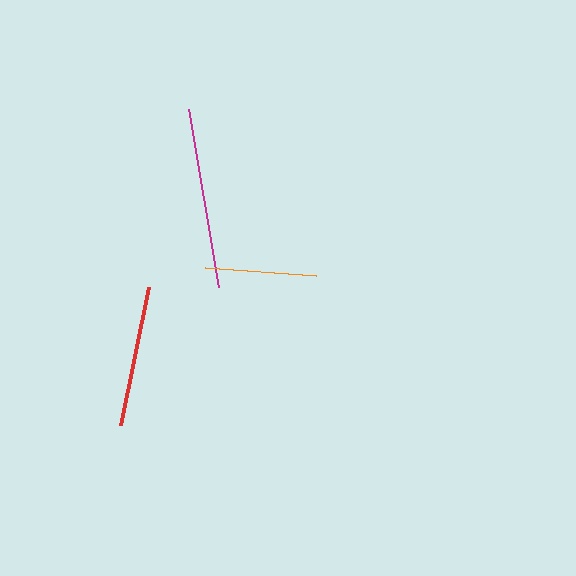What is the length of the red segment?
The red segment is approximately 141 pixels long.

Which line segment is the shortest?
The orange line is the shortest at approximately 111 pixels.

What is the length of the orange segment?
The orange segment is approximately 111 pixels long.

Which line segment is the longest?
The magenta line is the longest at approximately 180 pixels.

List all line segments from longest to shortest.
From longest to shortest: magenta, red, orange.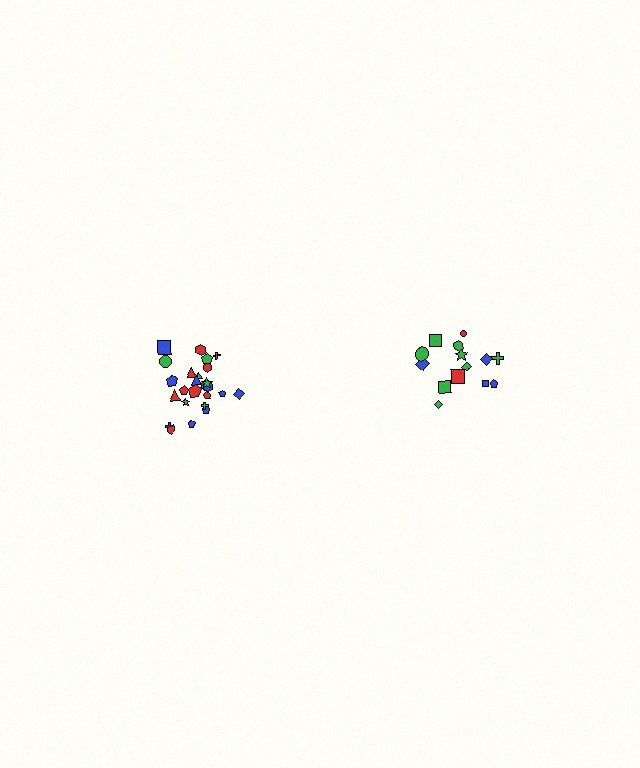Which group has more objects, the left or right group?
The left group.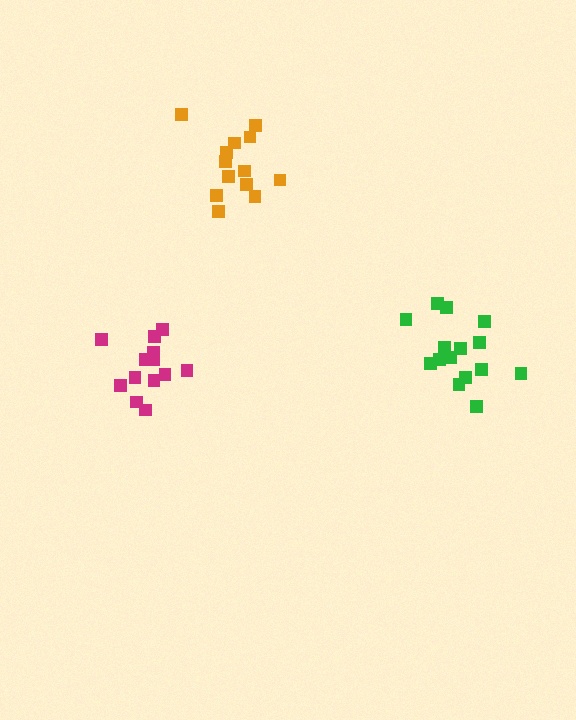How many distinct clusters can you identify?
There are 3 distinct clusters.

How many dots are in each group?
Group 1: 13 dots, Group 2: 13 dots, Group 3: 15 dots (41 total).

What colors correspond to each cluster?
The clusters are colored: orange, magenta, green.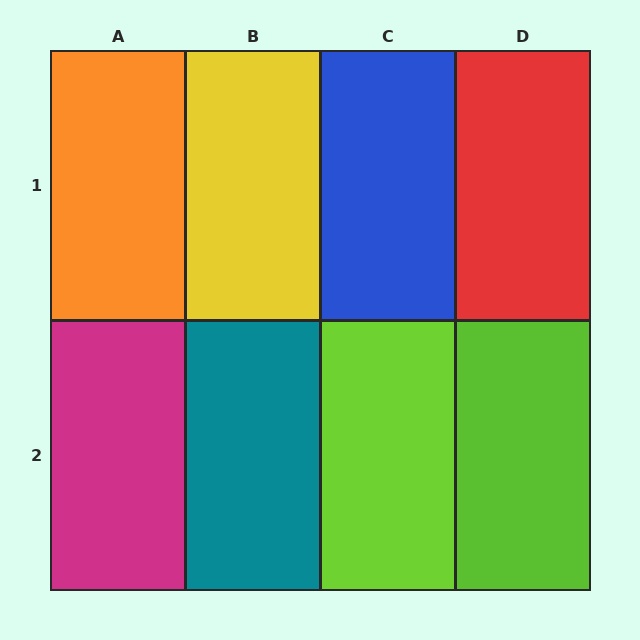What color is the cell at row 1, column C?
Blue.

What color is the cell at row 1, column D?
Red.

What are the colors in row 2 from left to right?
Magenta, teal, lime, lime.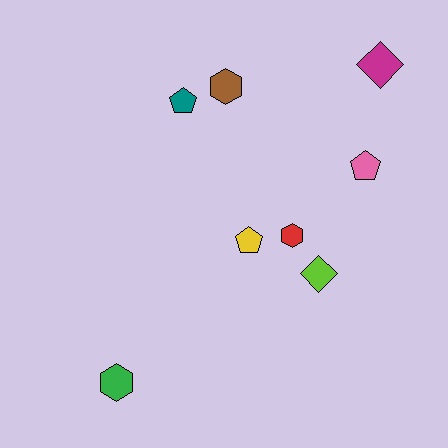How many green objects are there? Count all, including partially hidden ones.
There is 1 green object.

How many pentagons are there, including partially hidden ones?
There are 3 pentagons.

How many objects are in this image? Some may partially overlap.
There are 8 objects.